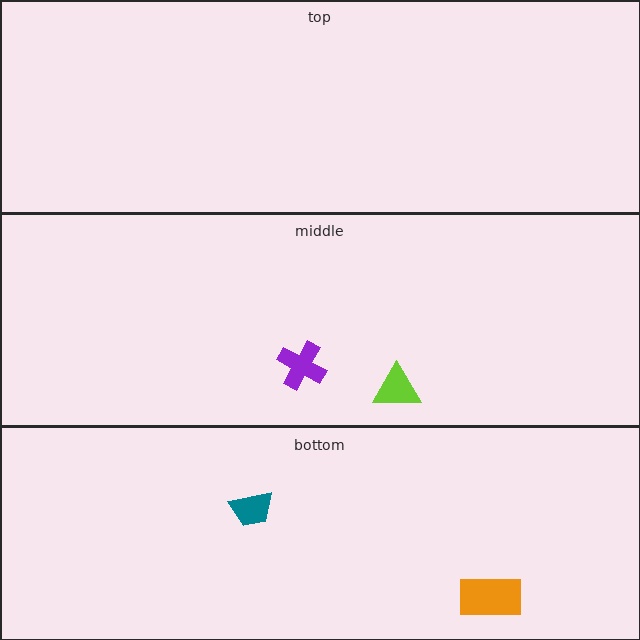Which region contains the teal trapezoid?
The bottom region.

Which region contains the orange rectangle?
The bottom region.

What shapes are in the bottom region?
The teal trapezoid, the orange rectangle.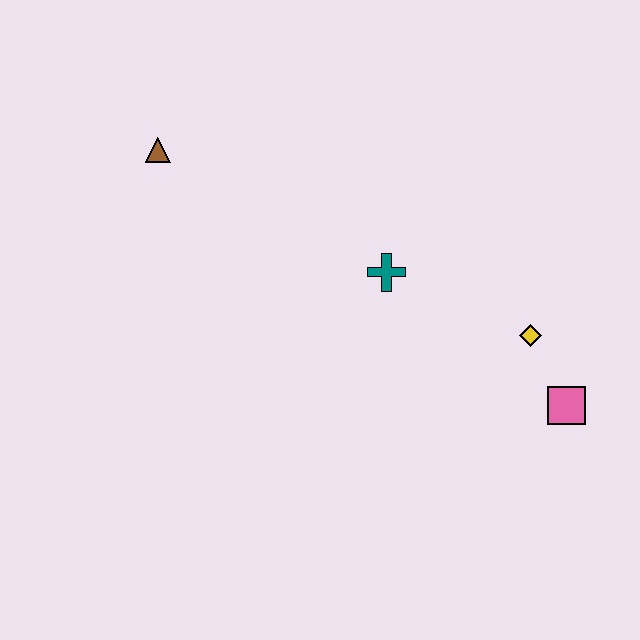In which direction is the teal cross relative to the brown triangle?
The teal cross is to the right of the brown triangle.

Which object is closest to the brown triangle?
The teal cross is closest to the brown triangle.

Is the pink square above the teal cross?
No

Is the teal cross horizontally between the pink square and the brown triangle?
Yes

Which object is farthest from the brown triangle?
The pink square is farthest from the brown triangle.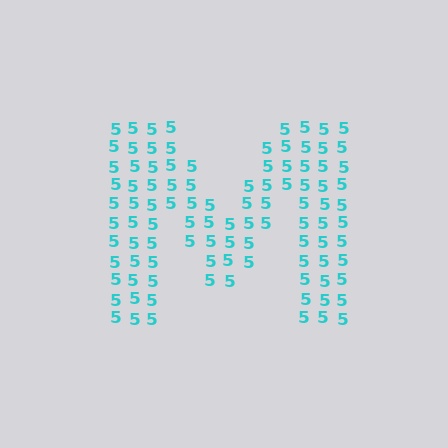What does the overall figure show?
The overall figure shows the letter M.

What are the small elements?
The small elements are digit 5's.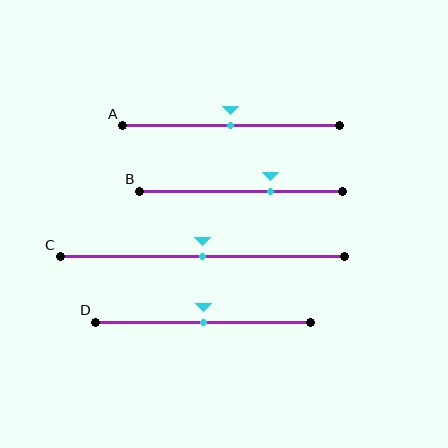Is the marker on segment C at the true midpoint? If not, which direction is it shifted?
Yes, the marker on segment C is at the true midpoint.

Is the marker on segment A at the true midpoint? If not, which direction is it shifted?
Yes, the marker on segment A is at the true midpoint.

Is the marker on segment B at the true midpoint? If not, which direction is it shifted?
No, the marker on segment B is shifted to the right by about 14% of the segment length.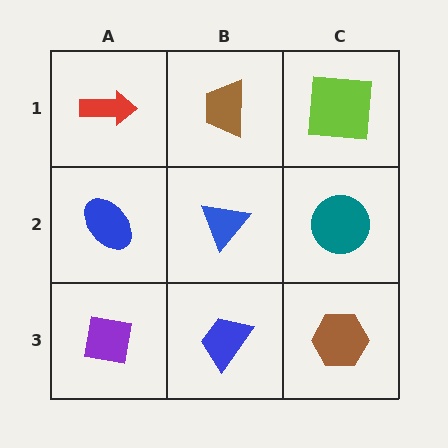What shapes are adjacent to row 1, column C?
A teal circle (row 2, column C), a brown trapezoid (row 1, column B).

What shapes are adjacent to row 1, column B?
A blue triangle (row 2, column B), a red arrow (row 1, column A), a lime square (row 1, column C).